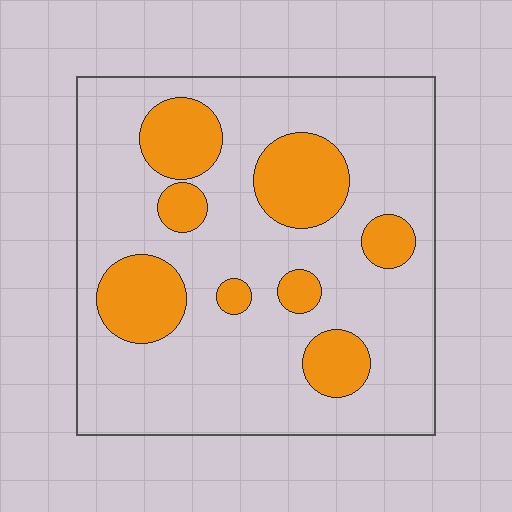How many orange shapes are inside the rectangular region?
8.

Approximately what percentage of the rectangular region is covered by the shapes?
Approximately 25%.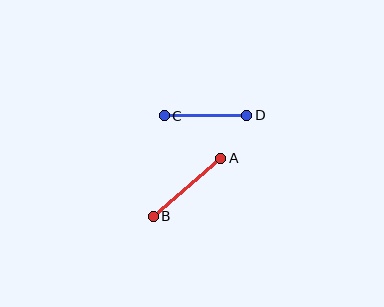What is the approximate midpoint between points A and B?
The midpoint is at approximately (187, 187) pixels.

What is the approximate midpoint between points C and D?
The midpoint is at approximately (205, 115) pixels.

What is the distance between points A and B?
The distance is approximately 89 pixels.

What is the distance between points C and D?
The distance is approximately 82 pixels.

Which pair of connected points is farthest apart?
Points A and B are farthest apart.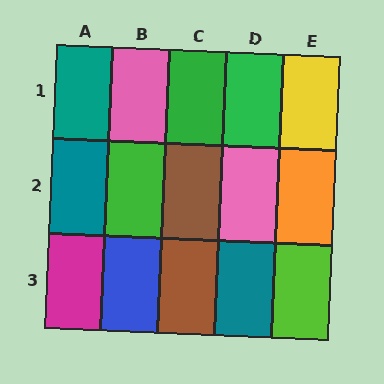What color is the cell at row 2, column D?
Pink.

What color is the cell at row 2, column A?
Teal.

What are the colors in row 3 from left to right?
Magenta, blue, brown, teal, lime.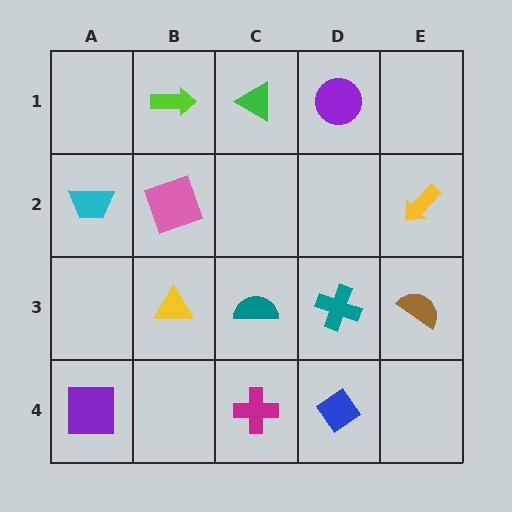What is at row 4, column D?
A blue diamond.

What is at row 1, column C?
A green triangle.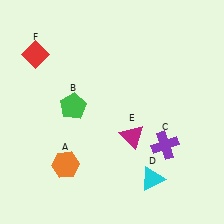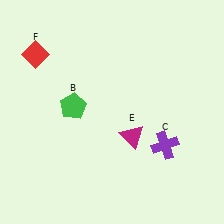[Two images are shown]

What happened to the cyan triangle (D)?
The cyan triangle (D) was removed in Image 2. It was in the bottom-right area of Image 1.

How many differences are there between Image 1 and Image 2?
There are 2 differences between the two images.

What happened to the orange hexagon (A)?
The orange hexagon (A) was removed in Image 2. It was in the bottom-left area of Image 1.